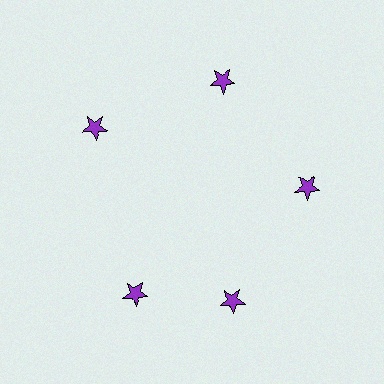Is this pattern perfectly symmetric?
No. The 5 purple stars are arranged in a ring, but one element near the 8 o'clock position is rotated out of alignment along the ring, breaking the 5-fold rotational symmetry.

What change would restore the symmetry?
The symmetry would be restored by rotating it back into even spacing with its neighbors so that all 5 stars sit at equal angles and equal distance from the center.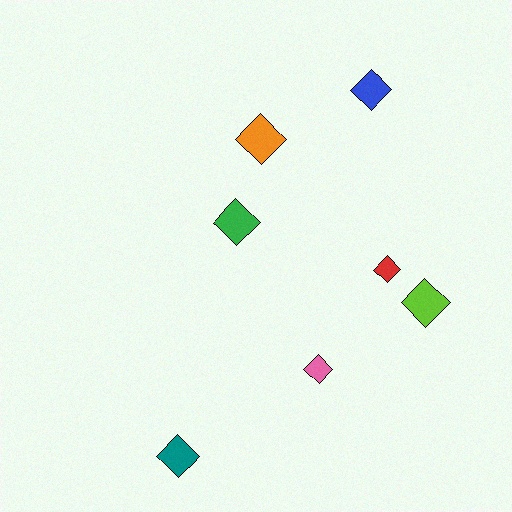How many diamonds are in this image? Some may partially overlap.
There are 7 diamonds.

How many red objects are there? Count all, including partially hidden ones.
There is 1 red object.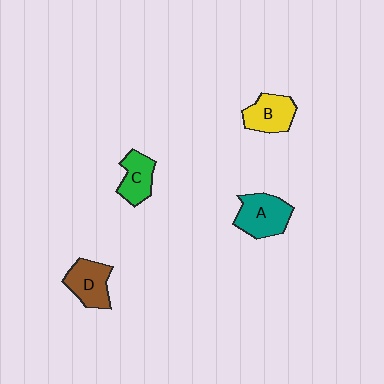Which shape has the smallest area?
Shape C (green).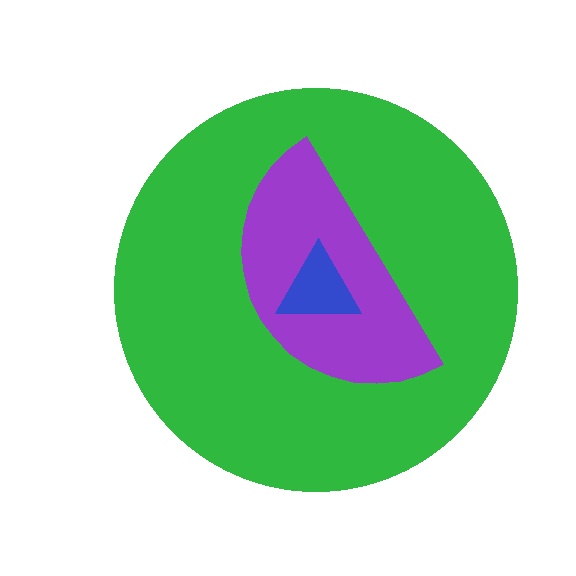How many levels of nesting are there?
3.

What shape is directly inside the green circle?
The purple semicircle.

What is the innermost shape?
The blue triangle.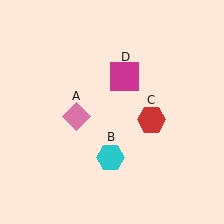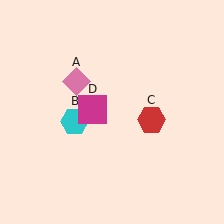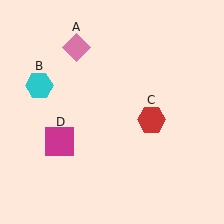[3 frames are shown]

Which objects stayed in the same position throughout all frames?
Red hexagon (object C) remained stationary.